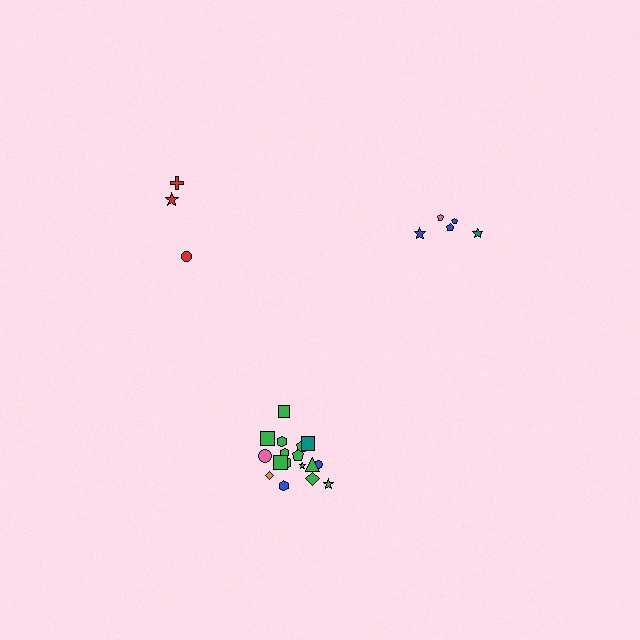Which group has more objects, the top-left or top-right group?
The top-right group.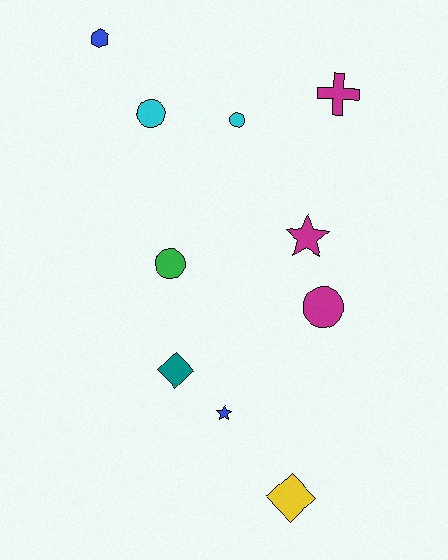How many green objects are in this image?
There is 1 green object.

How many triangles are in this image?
There are no triangles.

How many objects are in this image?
There are 10 objects.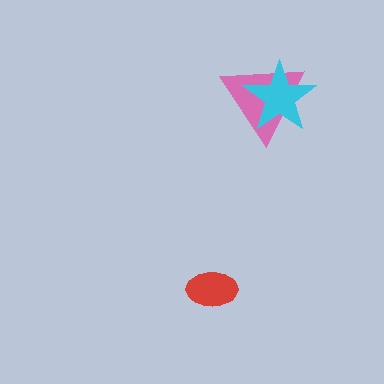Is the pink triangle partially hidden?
Yes, it is partially covered by another shape.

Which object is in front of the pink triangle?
The cyan star is in front of the pink triangle.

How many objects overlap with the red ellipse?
0 objects overlap with the red ellipse.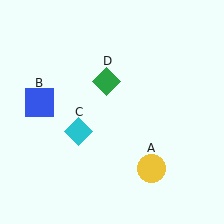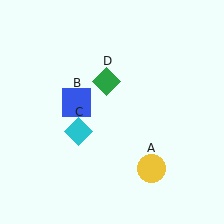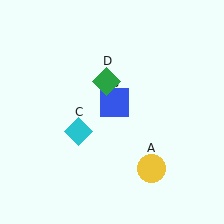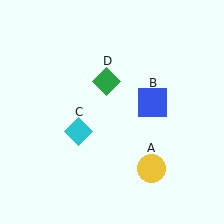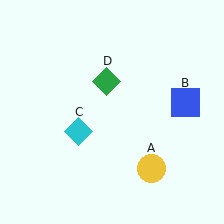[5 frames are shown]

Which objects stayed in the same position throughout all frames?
Yellow circle (object A) and cyan diamond (object C) and green diamond (object D) remained stationary.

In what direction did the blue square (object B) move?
The blue square (object B) moved right.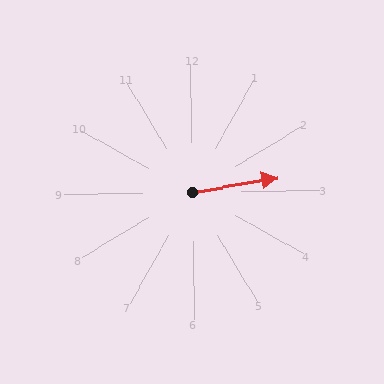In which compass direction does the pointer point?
East.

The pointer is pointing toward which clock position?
Roughly 3 o'clock.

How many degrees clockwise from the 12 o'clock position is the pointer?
Approximately 81 degrees.